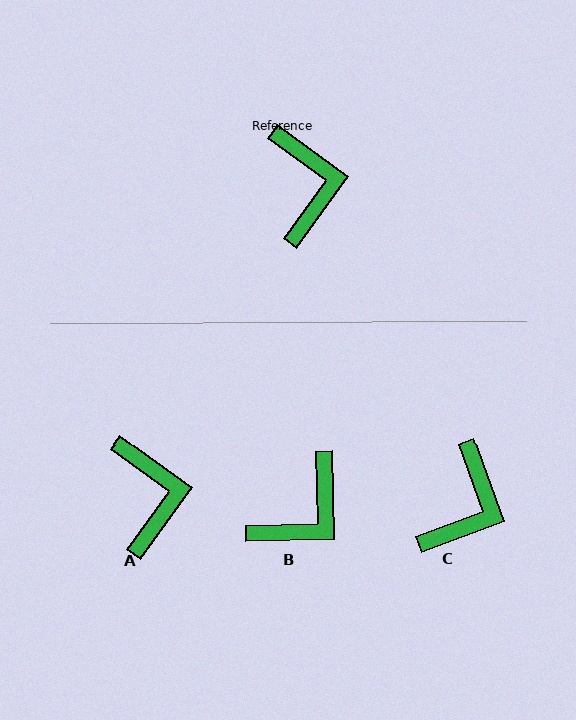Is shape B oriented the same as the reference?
No, it is off by about 52 degrees.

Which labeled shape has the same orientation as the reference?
A.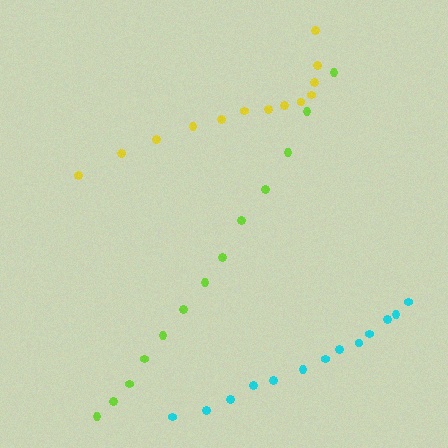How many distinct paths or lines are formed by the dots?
There are 3 distinct paths.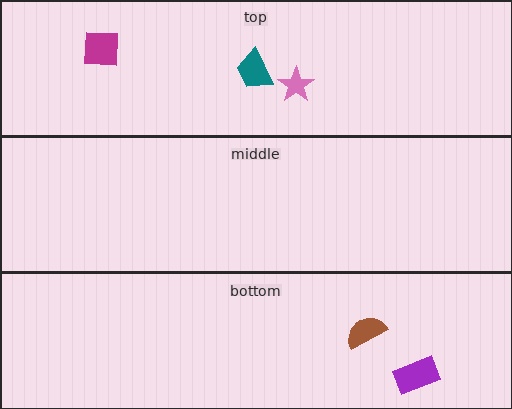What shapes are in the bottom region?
The brown semicircle, the purple rectangle.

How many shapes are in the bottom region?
2.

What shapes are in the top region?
The pink star, the teal trapezoid, the magenta square.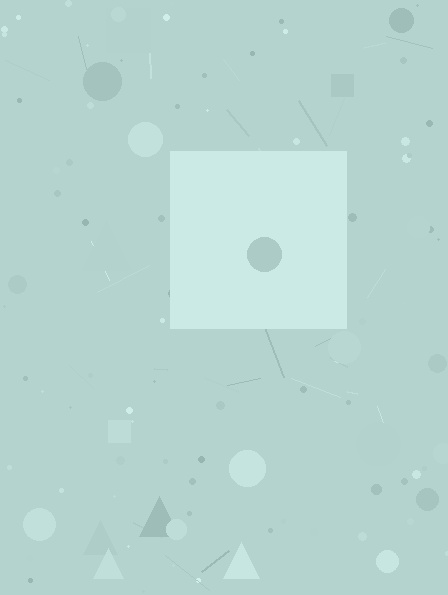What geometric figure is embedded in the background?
A square is embedded in the background.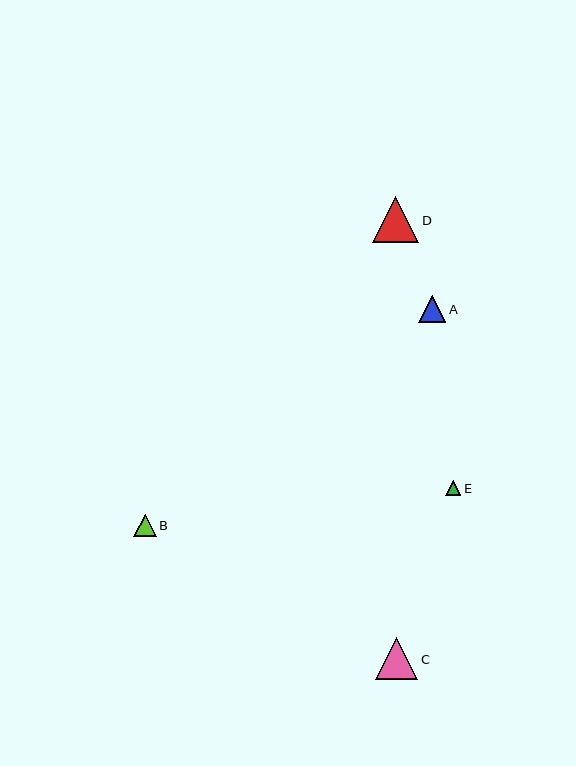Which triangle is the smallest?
Triangle E is the smallest with a size of approximately 15 pixels.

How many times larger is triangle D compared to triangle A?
Triangle D is approximately 1.7 times the size of triangle A.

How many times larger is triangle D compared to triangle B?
Triangle D is approximately 2.0 times the size of triangle B.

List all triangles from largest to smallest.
From largest to smallest: D, C, A, B, E.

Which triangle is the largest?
Triangle D is the largest with a size of approximately 46 pixels.